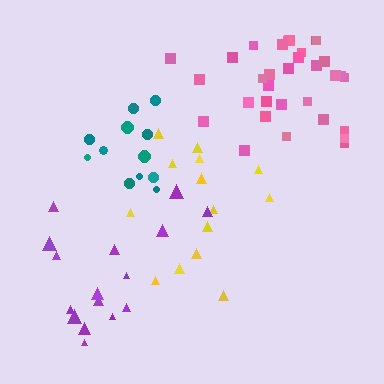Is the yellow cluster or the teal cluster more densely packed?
Teal.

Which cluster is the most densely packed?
Pink.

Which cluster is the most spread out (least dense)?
Yellow.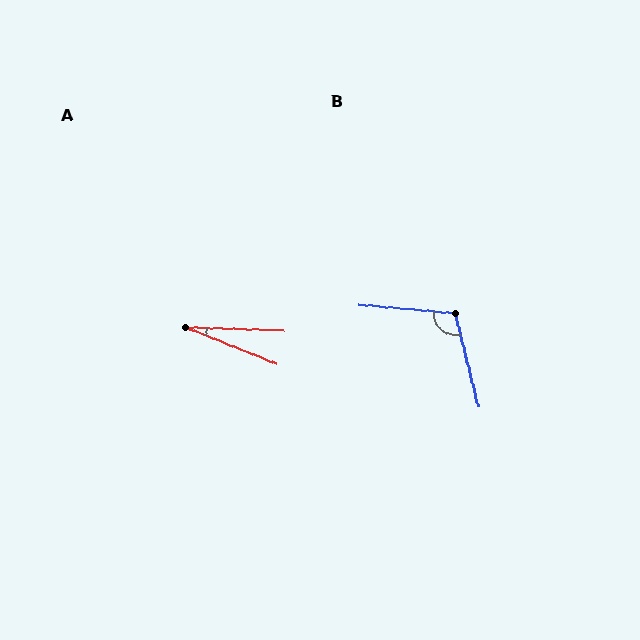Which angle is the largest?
B, at approximately 109 degrees.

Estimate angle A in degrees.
Approximately 20 degrees.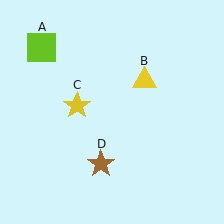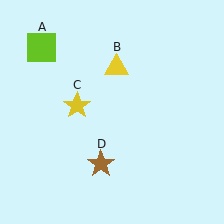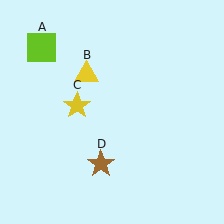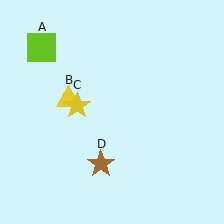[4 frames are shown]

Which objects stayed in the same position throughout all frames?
Lime square (object A) and yellow star (object C) and brown star (object D) remained stationary.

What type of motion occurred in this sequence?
The yellow triangle (object B) rotated counterclockwise around the center of the scene.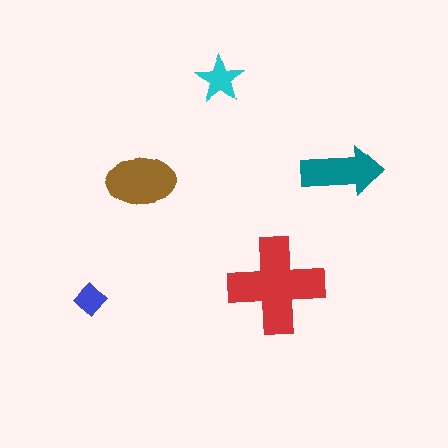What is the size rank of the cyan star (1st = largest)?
4th.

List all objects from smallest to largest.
The blue diamond, the cyan star, the teal arrow, the brown ellipse, the red cross.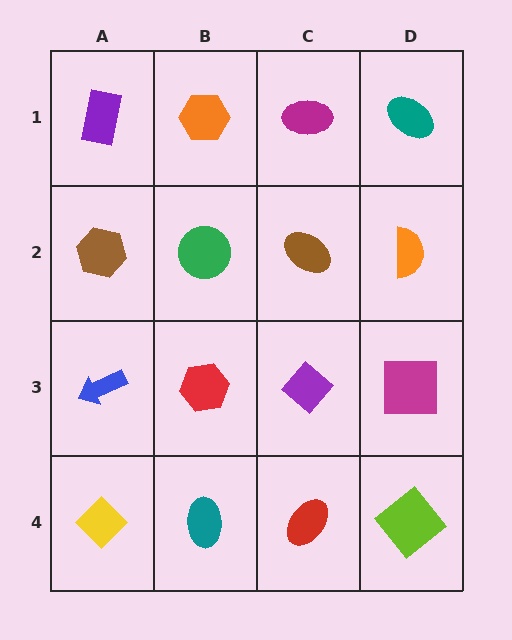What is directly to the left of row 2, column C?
A green circle.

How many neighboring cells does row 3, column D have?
3.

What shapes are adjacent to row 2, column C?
A magenta ellipse (row 1, column C), a purple diamond (row 3, column C), a green circle (row 2, column B), an orange semicircle (row 2, column D).